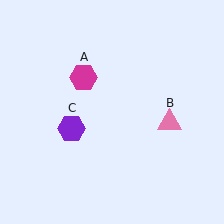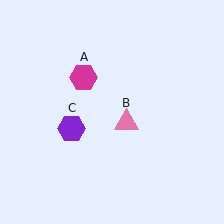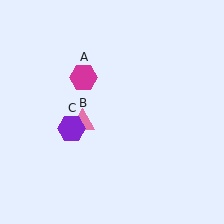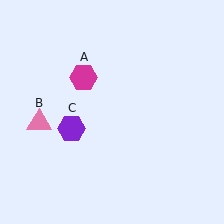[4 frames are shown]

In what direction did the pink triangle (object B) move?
The pink triangle (object B) moved left.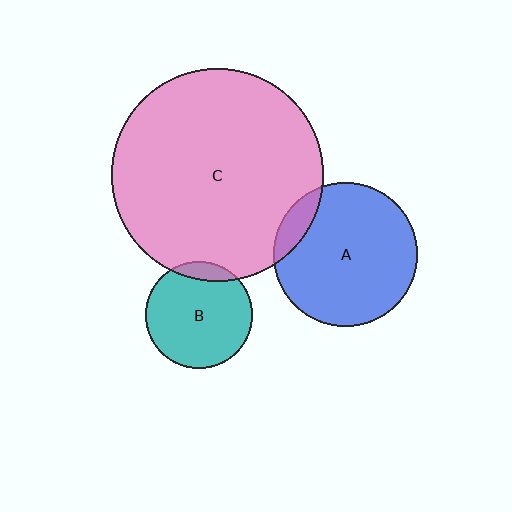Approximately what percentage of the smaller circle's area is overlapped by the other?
Approximately 10%.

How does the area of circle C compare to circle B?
Approximately 3.9 times.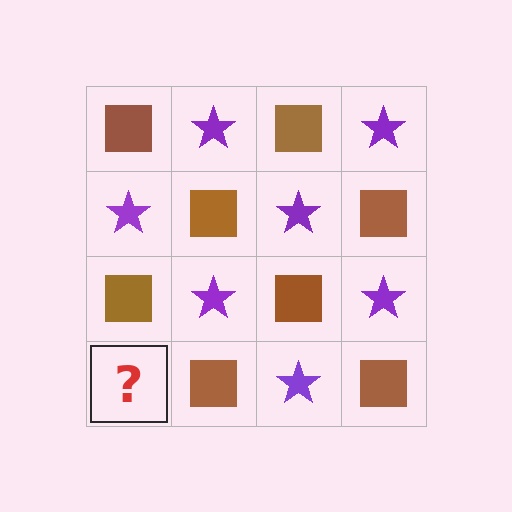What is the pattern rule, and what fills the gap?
The rule is that it alternates brown square and purple star in a checkerboard pattern. The gap should be filled with a purple star.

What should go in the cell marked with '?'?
The missing cell should contain a purple star.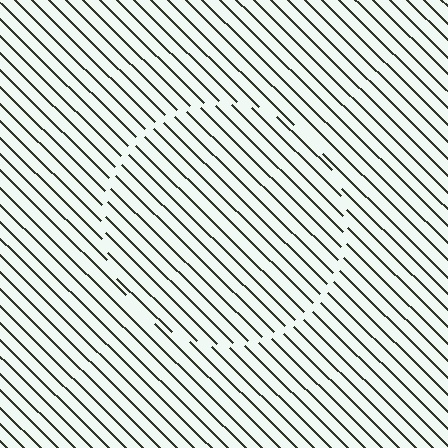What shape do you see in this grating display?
An illusory circle. The interior of the shape contains the same grating, shifted by half a period — the contour is defined by the phase discontinuity where line-ends from the inner and outer gratings abut.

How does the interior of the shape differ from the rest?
The interior of the shape contains the same grating, shifted by half a period — the contour is defined by the phase discontinuity where line-ends from the inner and outer gratings abut.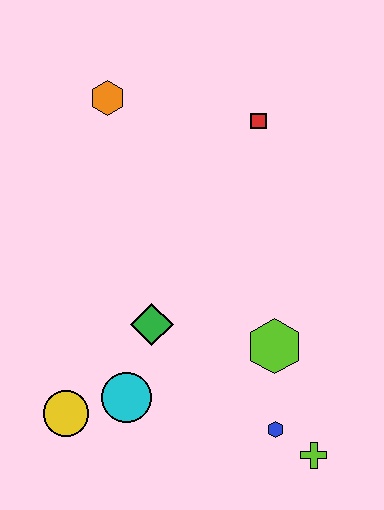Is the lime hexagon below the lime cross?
No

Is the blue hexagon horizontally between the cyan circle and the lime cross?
Yes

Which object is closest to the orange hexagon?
The red square is closest to the orange hexagon.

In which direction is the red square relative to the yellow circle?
The red square is above the yellow circle.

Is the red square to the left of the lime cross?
Yes